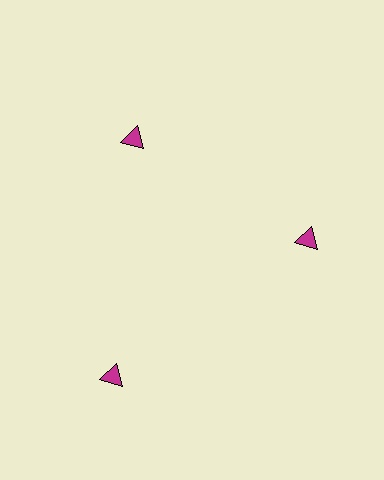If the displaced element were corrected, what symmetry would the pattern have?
It would have 3-fold rotational symmetry — the pattern would map onto itself every 120 degrees.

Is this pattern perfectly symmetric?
No. The 3 magenta triangles are arranged in a ring, but one element near the 7 o'clock position is pushed outward from the center, breaking the 3-fold rotational symmetry.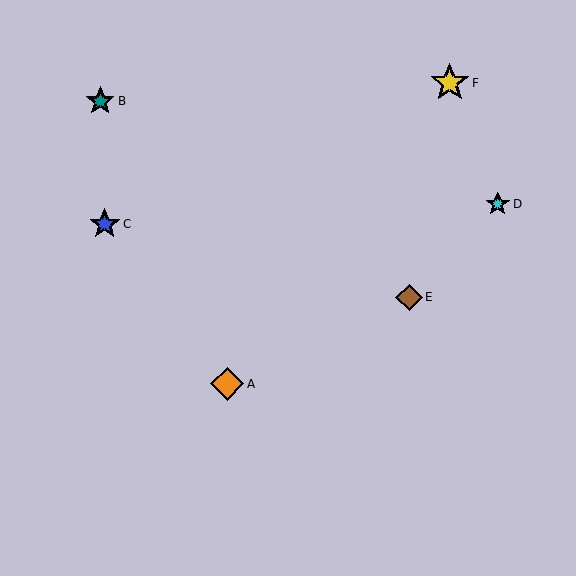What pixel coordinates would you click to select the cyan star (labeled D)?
Click at (498, 204) to select the cyan star D.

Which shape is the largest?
The yellow star (labeled F) is the largest.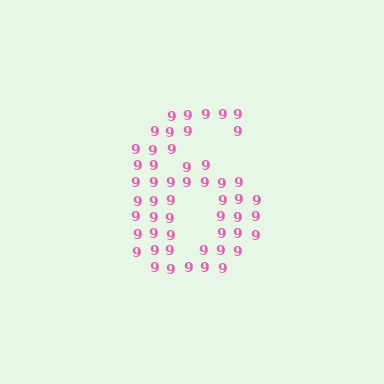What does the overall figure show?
The overall figure shows the digit 6.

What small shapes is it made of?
It is made of small digit 9's.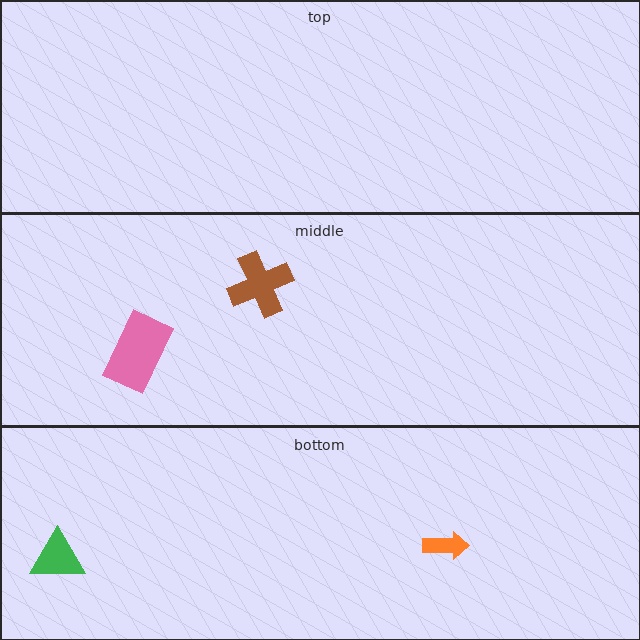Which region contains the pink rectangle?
The middle region.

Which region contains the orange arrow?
The bottom region.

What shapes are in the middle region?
The pink rectangle, the brown cross.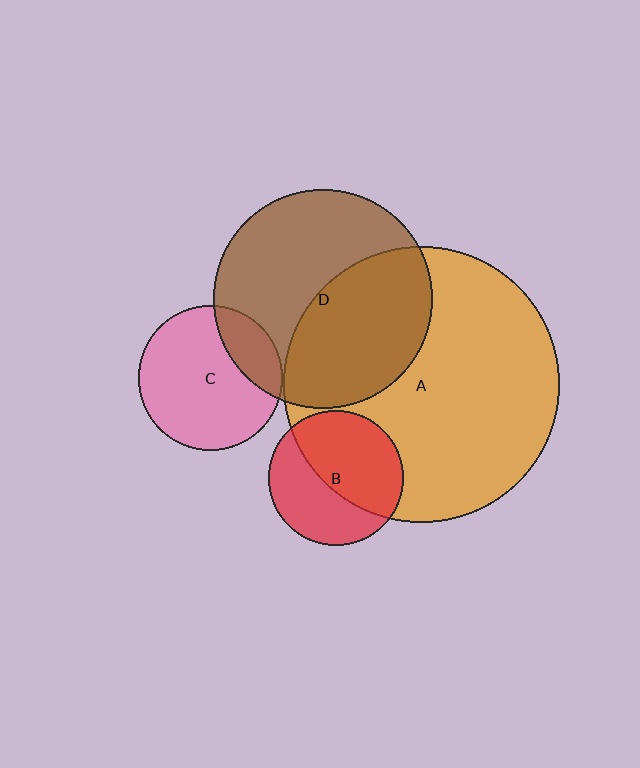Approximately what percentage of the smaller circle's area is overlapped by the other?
Approximately 55%.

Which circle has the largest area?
Circle A (orange).